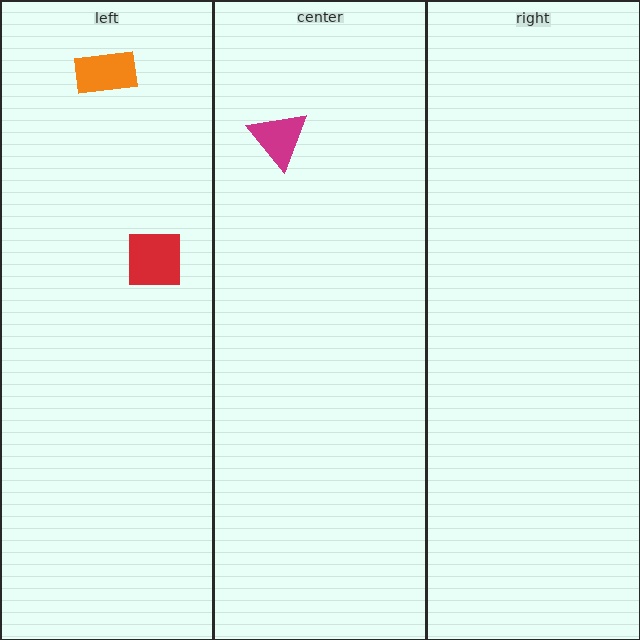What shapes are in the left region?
The red square, the orange rectangle.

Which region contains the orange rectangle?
The left region.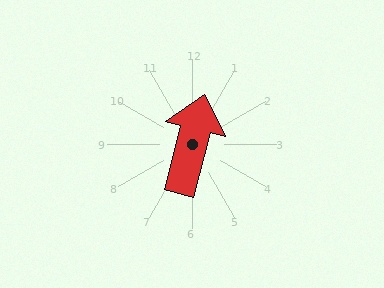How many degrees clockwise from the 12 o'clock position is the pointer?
Approximately 15 degrees.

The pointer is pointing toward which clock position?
Roughly 12 o'clock.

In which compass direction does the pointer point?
North.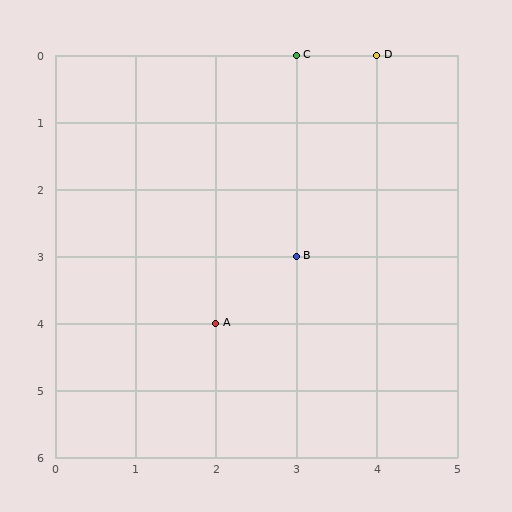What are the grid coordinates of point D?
Point D is at grid coordinates (4, 0).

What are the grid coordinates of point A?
Point A is at grid coordinates (2, 4).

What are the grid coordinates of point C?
Point C is at grid coordinates (3, 0).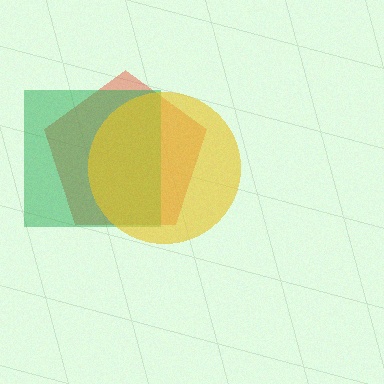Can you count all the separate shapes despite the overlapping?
Yes, there are 3 separate shapes.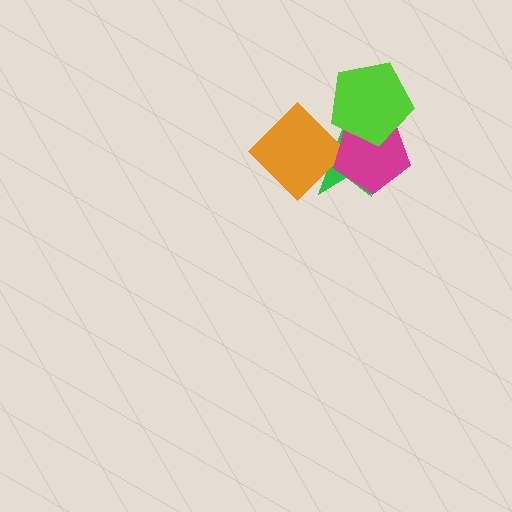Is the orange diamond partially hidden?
Yes, it is partially covered by another shape.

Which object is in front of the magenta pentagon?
The lime pentagon is in front of the magenta pentagon.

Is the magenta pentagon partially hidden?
Yes, it is partially covered by another shape.